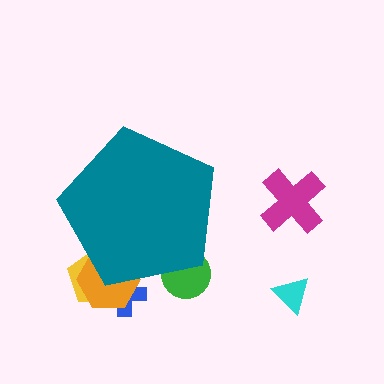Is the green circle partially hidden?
Yes, the green circle is partially hidden behind the teal pentagon.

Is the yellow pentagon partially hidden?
Yes, the yellow pentagon is partially hidden behind the teal pentagon.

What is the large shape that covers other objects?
A teal pentagon.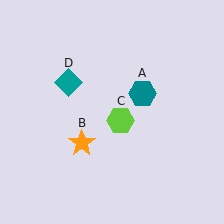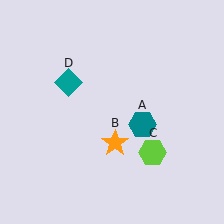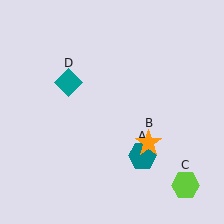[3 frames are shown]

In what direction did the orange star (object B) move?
The orange star (object B) moved right.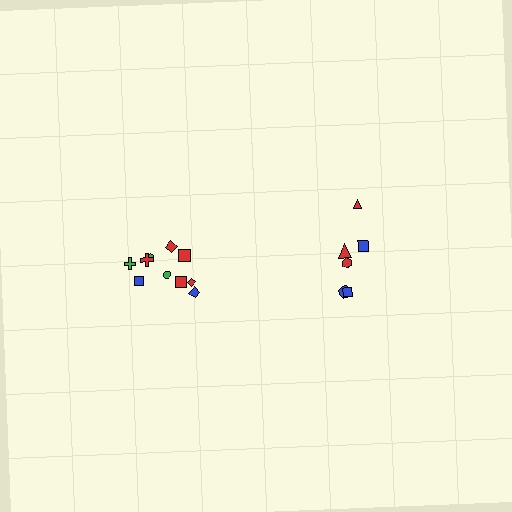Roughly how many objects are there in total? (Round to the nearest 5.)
Roughly 15 objects in total.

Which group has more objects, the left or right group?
The left group.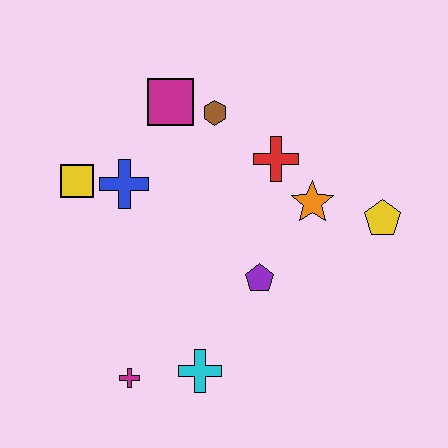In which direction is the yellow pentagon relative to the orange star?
The yellow pentagon is to the right of the orange star.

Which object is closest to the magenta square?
The brown hexagon is closest to the magenta square.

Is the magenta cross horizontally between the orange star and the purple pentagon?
No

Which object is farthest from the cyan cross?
The magenta square is farthest from the cyan cross.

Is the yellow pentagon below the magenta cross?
No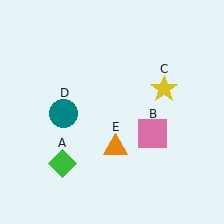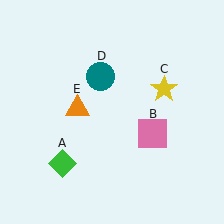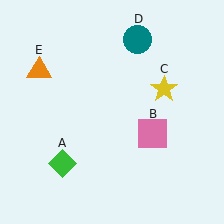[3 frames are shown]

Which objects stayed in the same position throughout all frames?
Green diamond (object A) and pink square (object B) and yellow star (object C) remained stationary.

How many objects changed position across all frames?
2 objects changed position: teal circle (object D), orange triangle (object E).